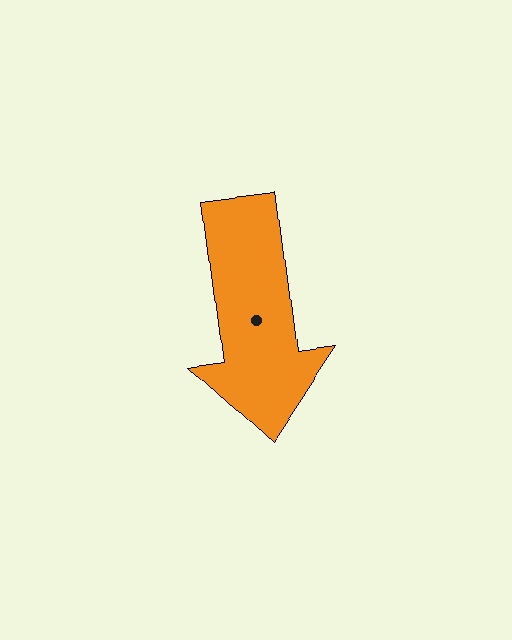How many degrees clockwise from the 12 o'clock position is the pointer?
Approximately 173 degrees.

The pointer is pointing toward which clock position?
Roughly 6 o'clock.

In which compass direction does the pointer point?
South.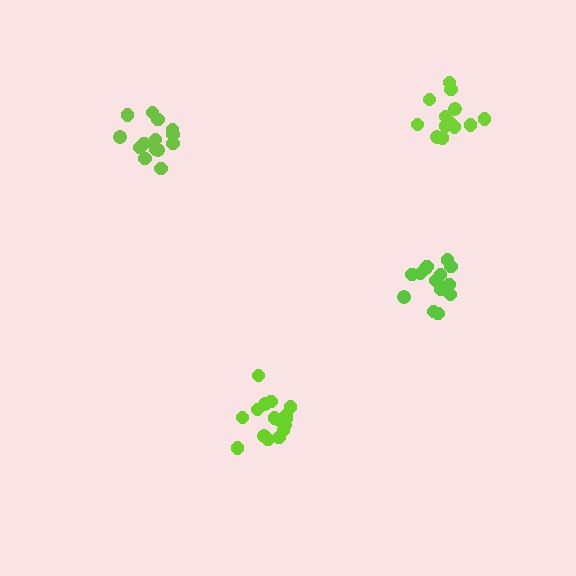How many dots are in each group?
Group 1: 14 dots, Group 2: 14 dots, Group 3: 16 dots, Group 4: 13 dots (57 total).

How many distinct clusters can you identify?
There are 4 distinct clusters.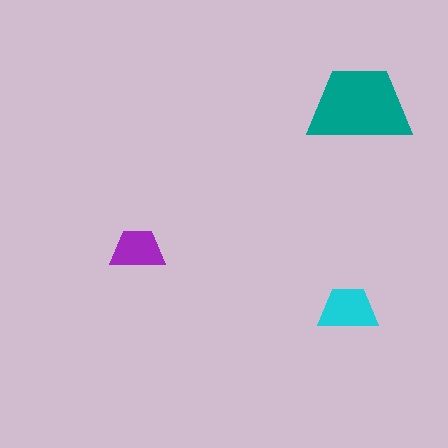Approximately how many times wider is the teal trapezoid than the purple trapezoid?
About 2 times wider.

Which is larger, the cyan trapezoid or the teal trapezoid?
The teal one.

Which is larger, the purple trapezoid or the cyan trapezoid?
The cyan one.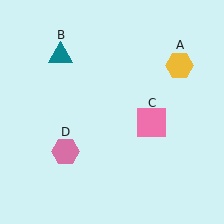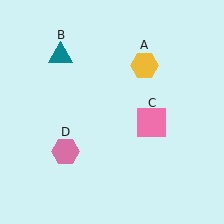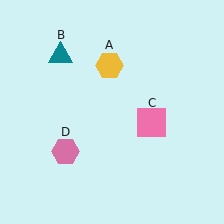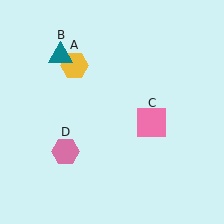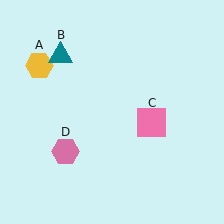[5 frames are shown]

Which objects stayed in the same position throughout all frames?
Teal triangle (object B) and pink square (object C) and pink hexagon (object D) remained stationary.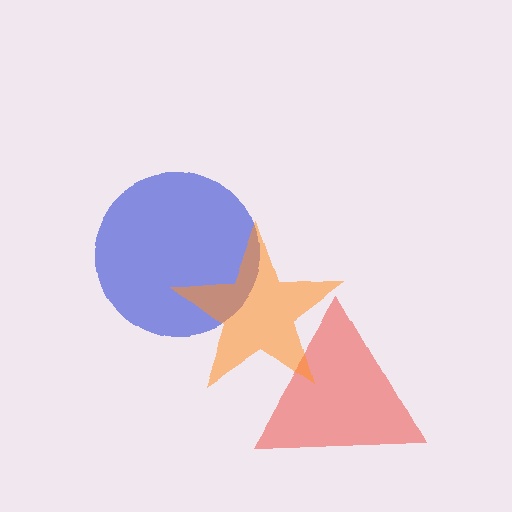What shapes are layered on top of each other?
The layered shapes are: a red triangle, a blue circle, an orange star.